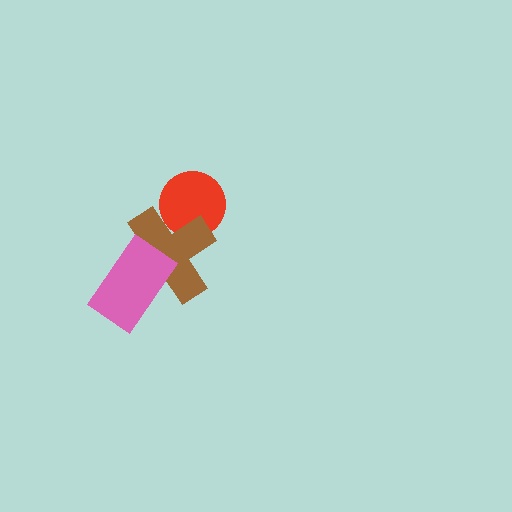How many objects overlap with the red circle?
1 object overlaps with the red circle.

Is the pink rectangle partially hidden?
No, no other shape covers it.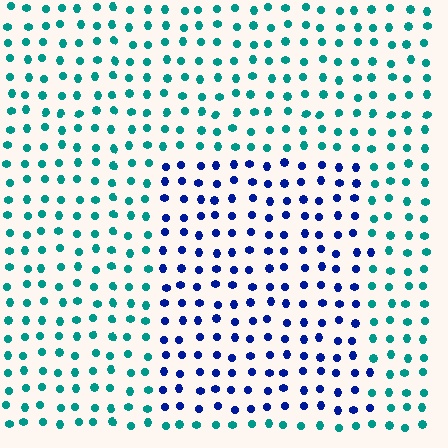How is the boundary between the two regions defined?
The boundary is defined purely by a slight shift in hue (about 57 degrees). Spacing, size, and orientation are identical on both sides.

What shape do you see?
I see a rectangle.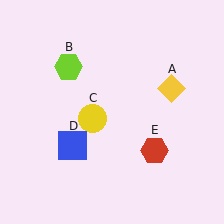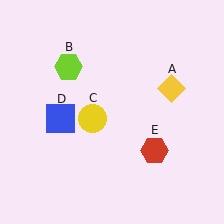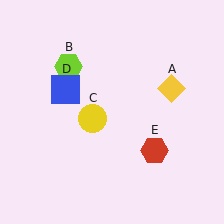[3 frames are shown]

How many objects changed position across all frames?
1 object changed position: blue square (object D).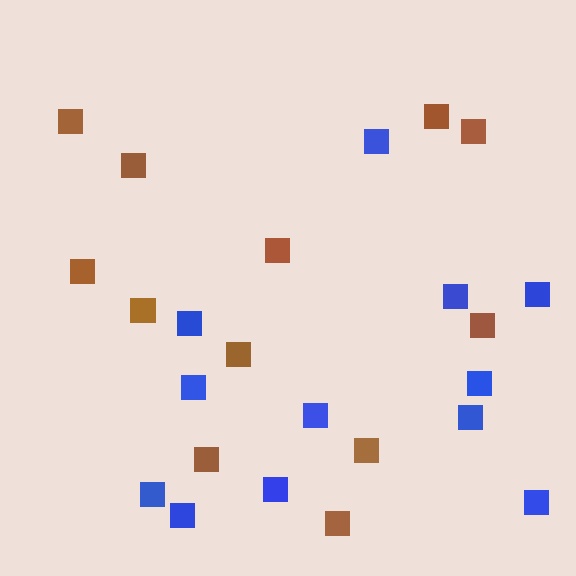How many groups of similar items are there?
There are 2 groups: one group of brown squares (12) and one group of blue squares (12).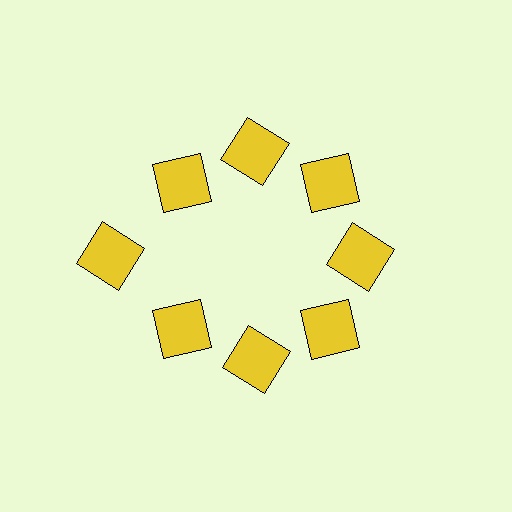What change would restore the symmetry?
The symmetry would be restored by moving it inward, back onto the ring so that all 8 squares sit at equal angles and equal distance from the center.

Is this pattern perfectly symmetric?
No. The 8 yellow squares are arranged in a ring, but one element near the 9 o'clock position is pushed outward from the center, breaking the 8-fold rotational symmetry.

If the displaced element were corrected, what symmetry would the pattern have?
It would have 8-fold rotational symmetry — the pattern would map onto itself every 45 degrees.